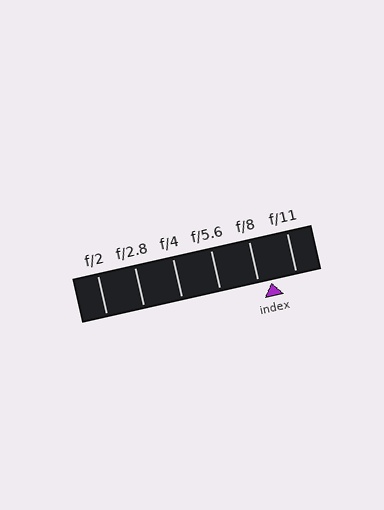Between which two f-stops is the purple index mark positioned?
The index mark is between f/8 and f/11.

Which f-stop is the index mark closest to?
The index mark is closest to f/8.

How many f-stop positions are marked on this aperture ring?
There are 6 f-stop positions marked.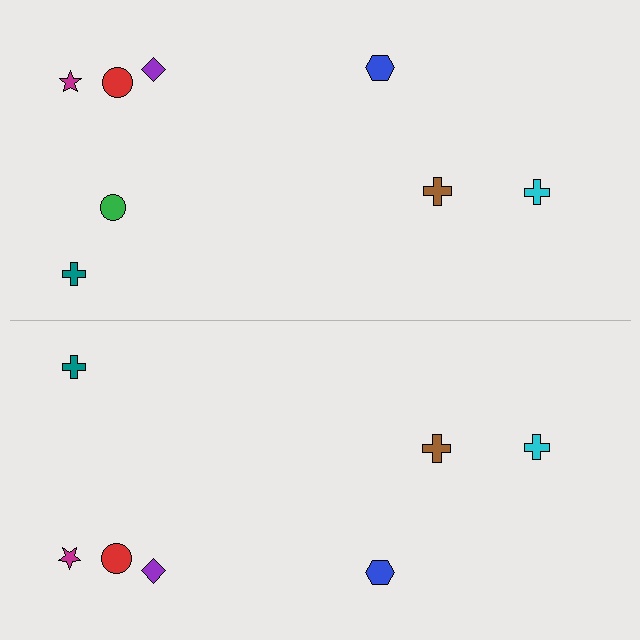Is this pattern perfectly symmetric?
No, the pattern is not perfectly symmetric. A green circle is missing from the bottom side.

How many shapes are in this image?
There are 15 shapes in this image.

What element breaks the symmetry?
A green circle is missing from the bottom side.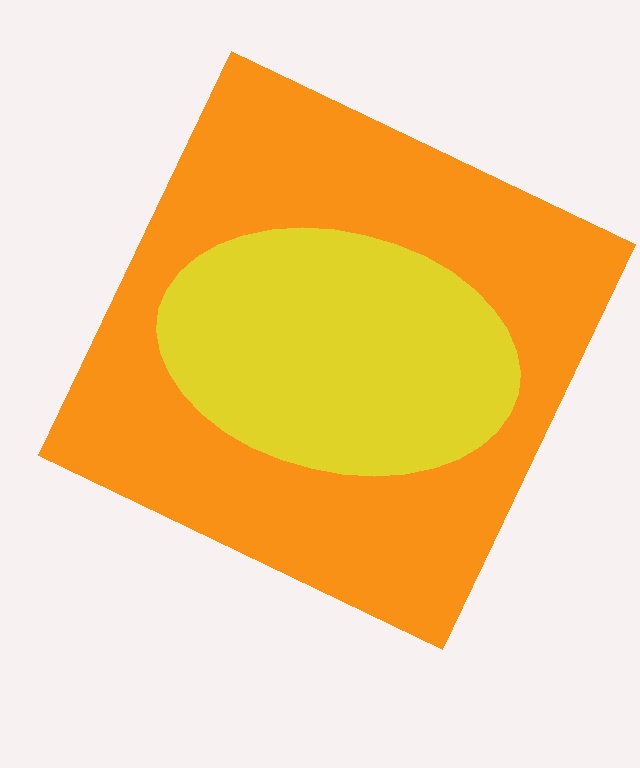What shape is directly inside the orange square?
The yellow ellipse.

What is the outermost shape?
The orange square.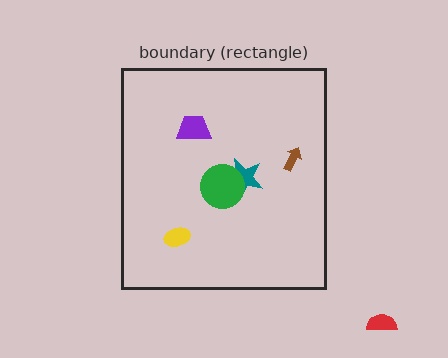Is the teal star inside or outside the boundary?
Inside.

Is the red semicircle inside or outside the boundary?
Outside.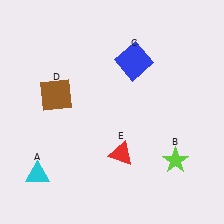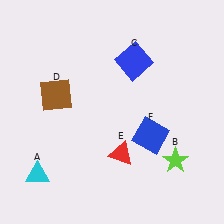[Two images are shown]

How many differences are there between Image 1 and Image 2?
There is 1 difference between the two images.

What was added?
A blue square (F) was added in Image 2.